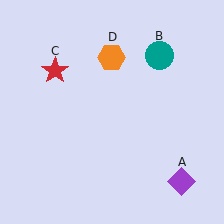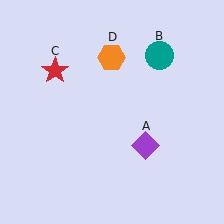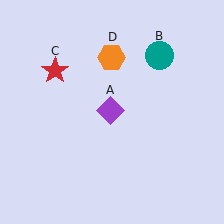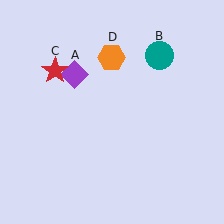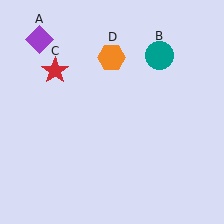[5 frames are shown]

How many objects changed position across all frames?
1 object changed position: purple diamond (object A).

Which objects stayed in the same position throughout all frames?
Teal circle (object B) and red star (object C) and orange hexagon (object D) remained stationary.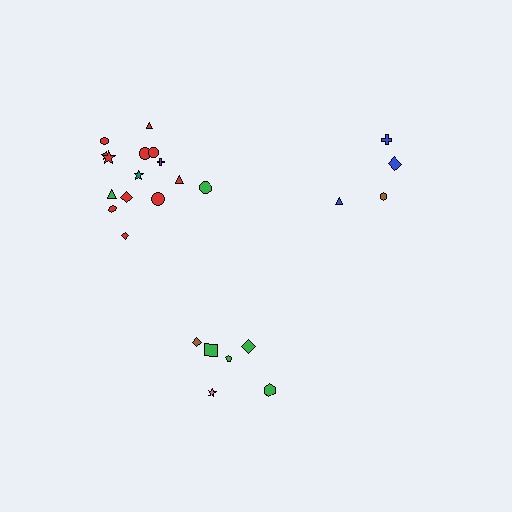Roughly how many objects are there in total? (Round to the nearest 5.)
Roughly 25 objects in total.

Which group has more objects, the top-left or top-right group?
The top-left group.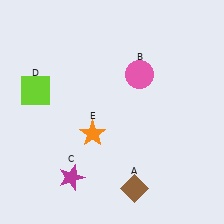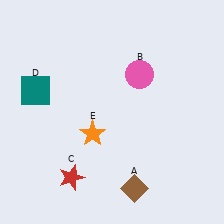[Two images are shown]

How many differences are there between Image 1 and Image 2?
There are 2 differences between the two images.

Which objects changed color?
C changed from magenta to red. D changed from lime to teal.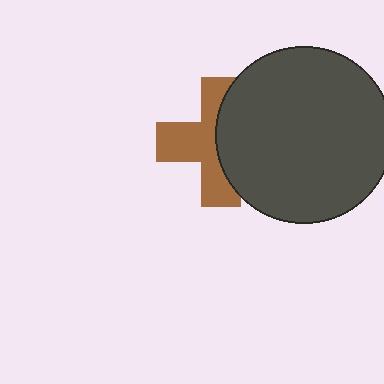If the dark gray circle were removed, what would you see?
You would see the complete brown cross.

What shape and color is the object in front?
The object in front is a dark gray circle.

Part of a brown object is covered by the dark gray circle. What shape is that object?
It is a cross.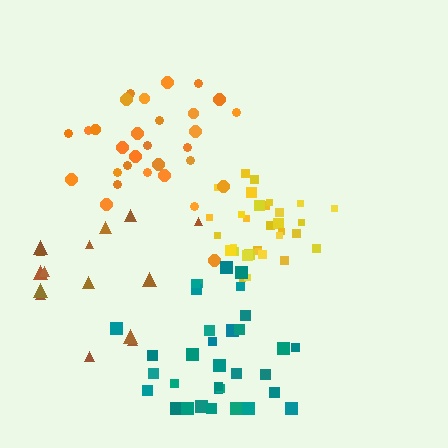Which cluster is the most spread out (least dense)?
Brown.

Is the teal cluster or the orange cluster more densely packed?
Teal.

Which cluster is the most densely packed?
Yellow.